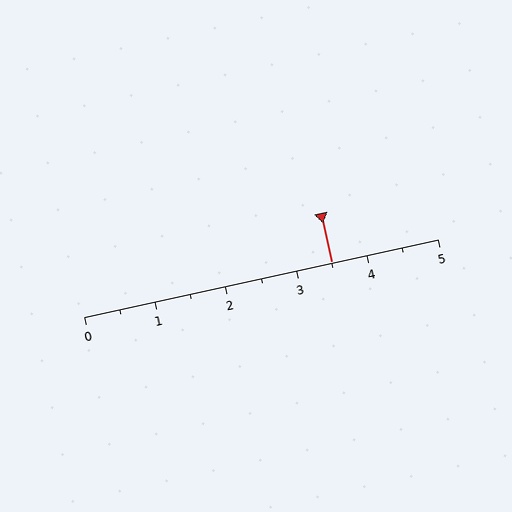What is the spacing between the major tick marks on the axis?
The major ticks are spaced 1 apart.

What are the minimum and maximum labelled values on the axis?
The axis runs from 0 to 5.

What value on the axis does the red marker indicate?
The marker indicates approximately 3.5.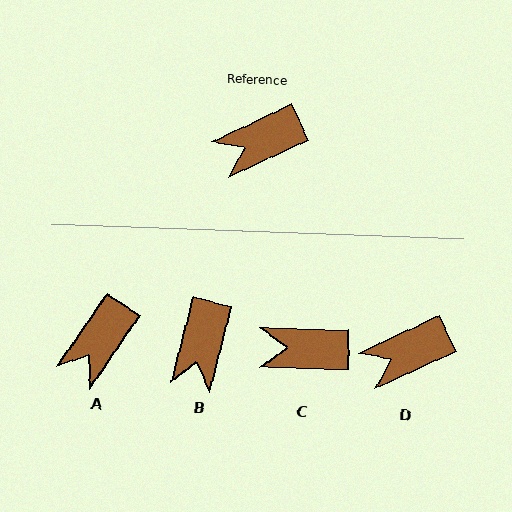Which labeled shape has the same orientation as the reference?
D.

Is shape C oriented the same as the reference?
No, it is off by about 26 degrees.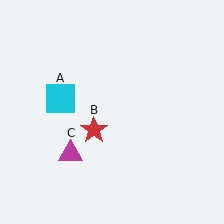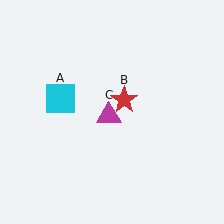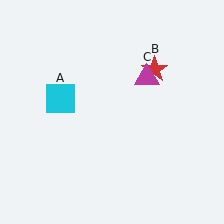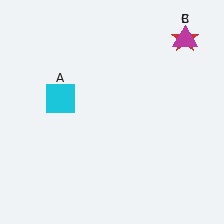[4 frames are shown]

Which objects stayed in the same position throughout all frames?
Cyan square (object A) remained stationary.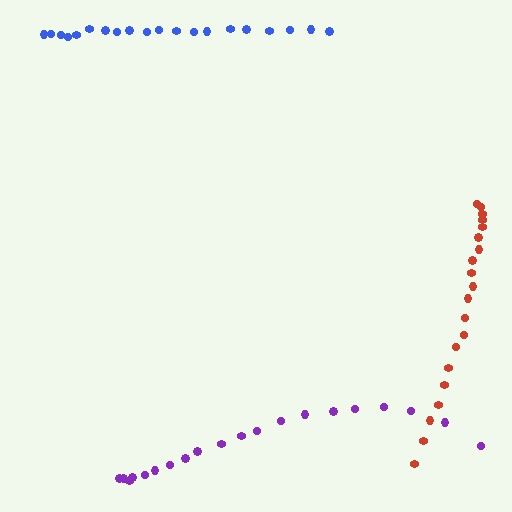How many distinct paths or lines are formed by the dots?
There are 3 distinct paths.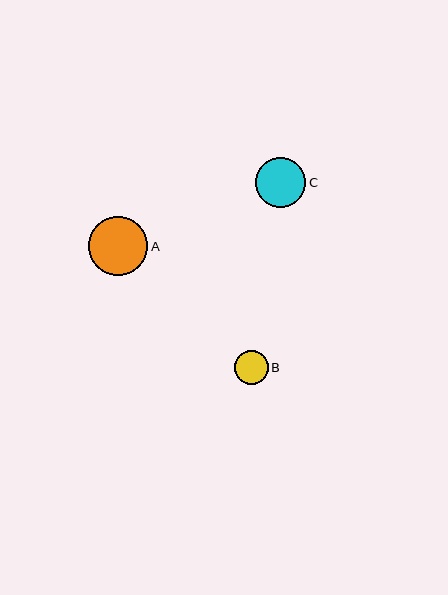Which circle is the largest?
Circle A is the largest with a size of approximately 59 pixels.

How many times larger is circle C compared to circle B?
Circle C is approximately 1.5 times the size of circle B.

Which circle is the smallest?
Circle B is the smallest with a size of approximately 34 pixels.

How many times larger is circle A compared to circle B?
Circle A is approximately 1.7 times the size of circle B.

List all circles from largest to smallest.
From largest to smallest: A, C, B.